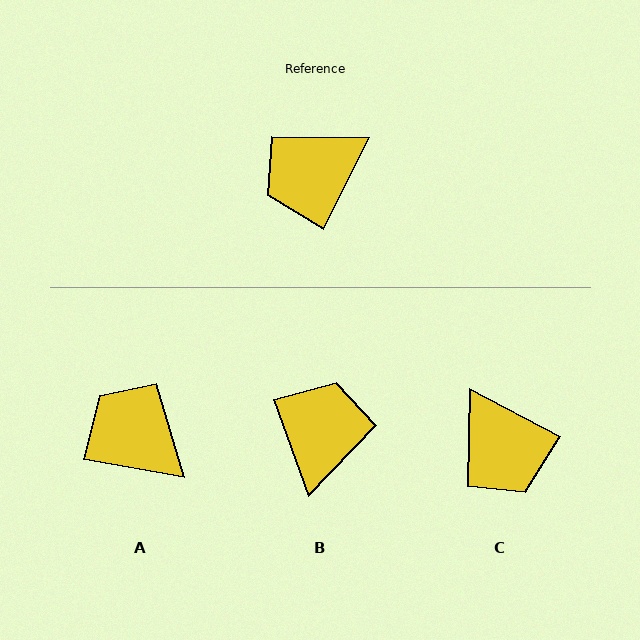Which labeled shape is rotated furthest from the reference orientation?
B, about 133 degrees away.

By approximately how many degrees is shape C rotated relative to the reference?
Approximately 89 degrees counter-clockwise.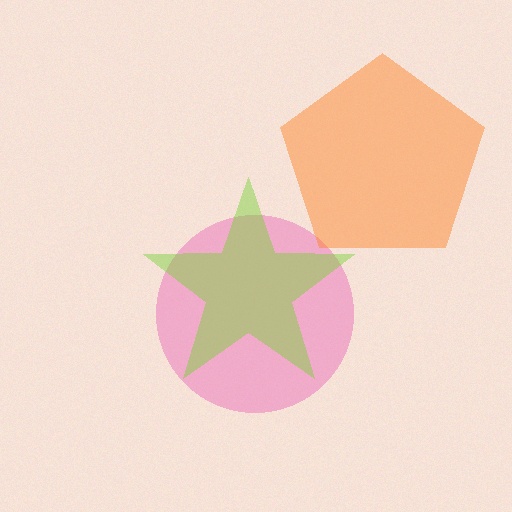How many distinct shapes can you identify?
There are 3 distinct shapes: a pink circle, an orange pentagon, a lime star.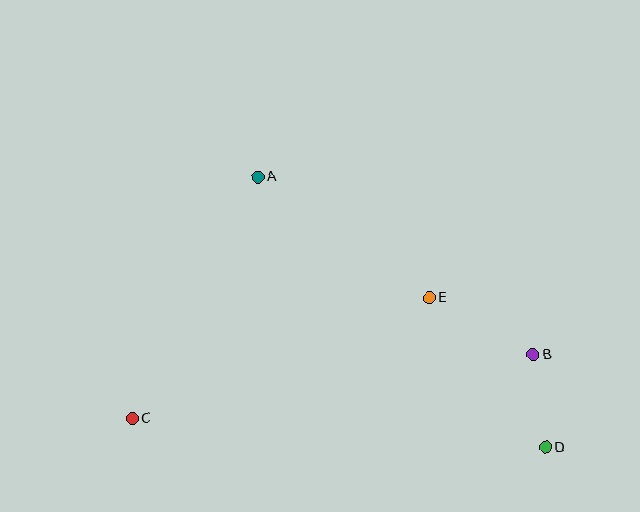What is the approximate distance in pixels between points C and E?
The distance between C and E is approximately 321 pixels.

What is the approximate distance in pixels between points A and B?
The distance between A and B is approximately 328 pixels.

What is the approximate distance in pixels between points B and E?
The distance between B and E is approximately 119 pixels.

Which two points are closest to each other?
Points B and D are closest to each other.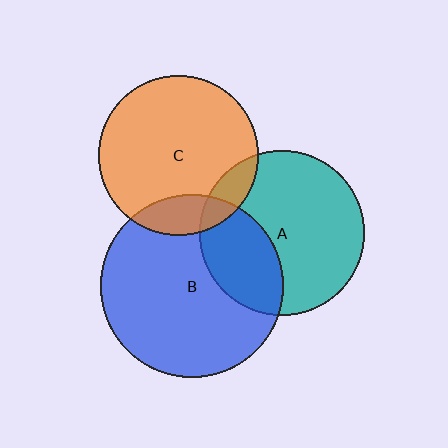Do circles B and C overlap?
Yes.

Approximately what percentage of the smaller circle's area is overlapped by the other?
Approximately 15%.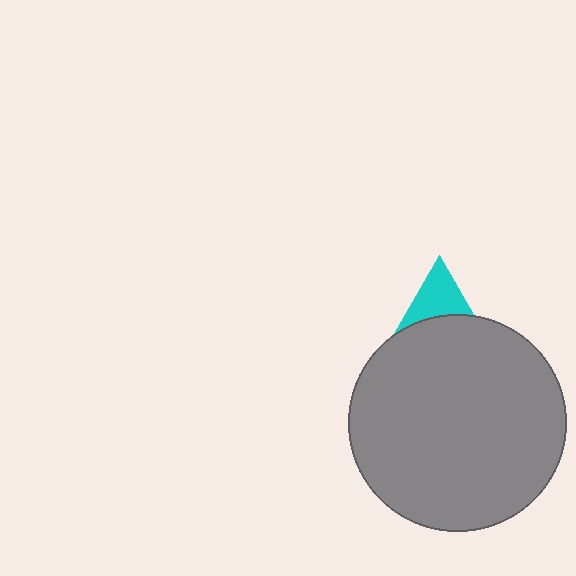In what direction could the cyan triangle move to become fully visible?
The cyan triangle could move up. That would shift it out from behind the gray circle entirely.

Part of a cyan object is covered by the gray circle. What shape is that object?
It is a triangle.